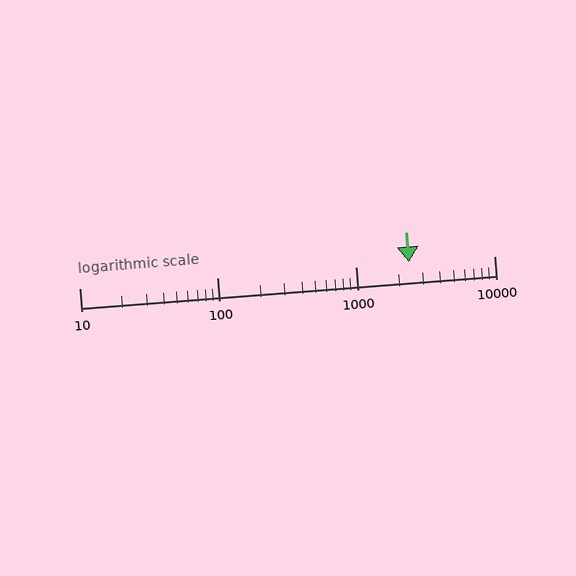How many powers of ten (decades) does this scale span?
The scale spans 3 decades, from 10 to 10000.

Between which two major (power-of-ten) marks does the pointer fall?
The pointer is between 1000 and 10000.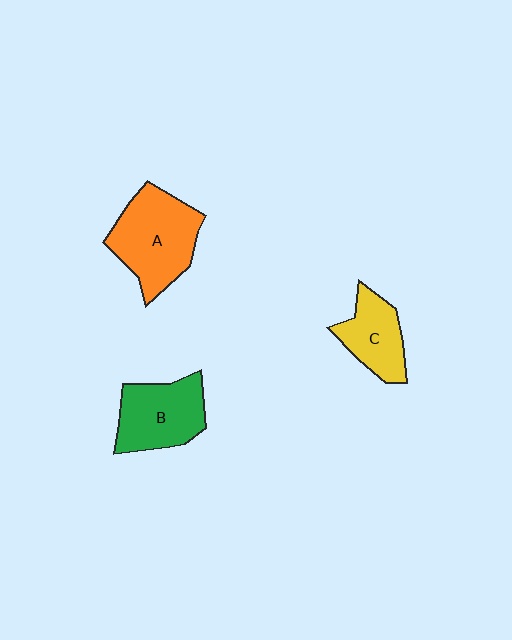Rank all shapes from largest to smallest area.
From largest to smallest: A (orange), B (green), C (yellow).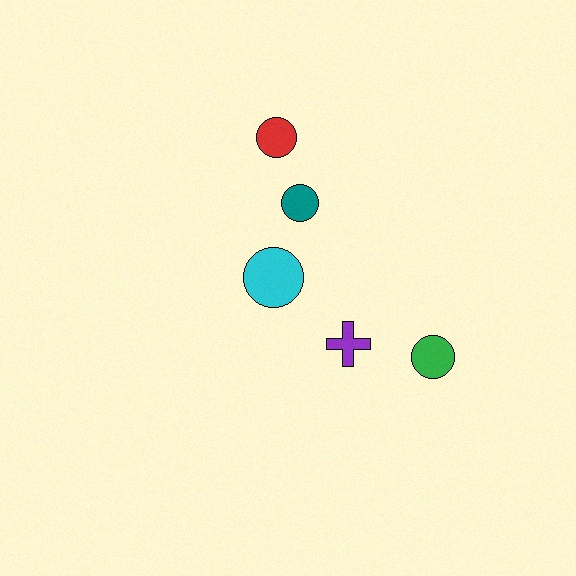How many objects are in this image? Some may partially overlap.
There are 5 objects.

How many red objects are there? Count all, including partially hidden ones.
There is 1 red object.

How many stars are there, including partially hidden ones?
There are no stars.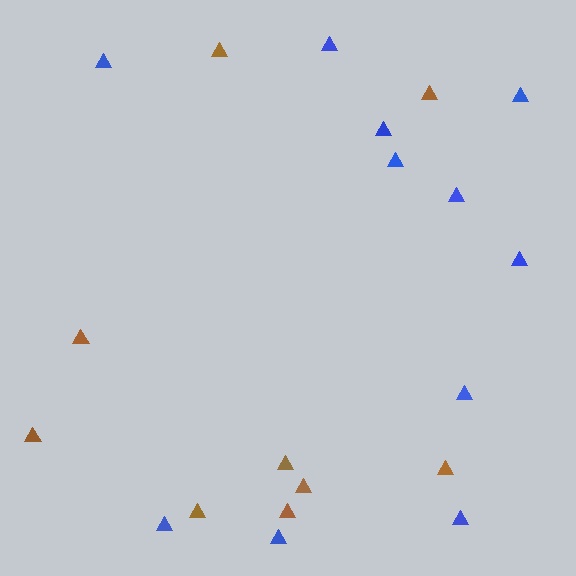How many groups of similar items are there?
There are 2 groups: one group of brown triangles (9) and one group of blue triangles (11).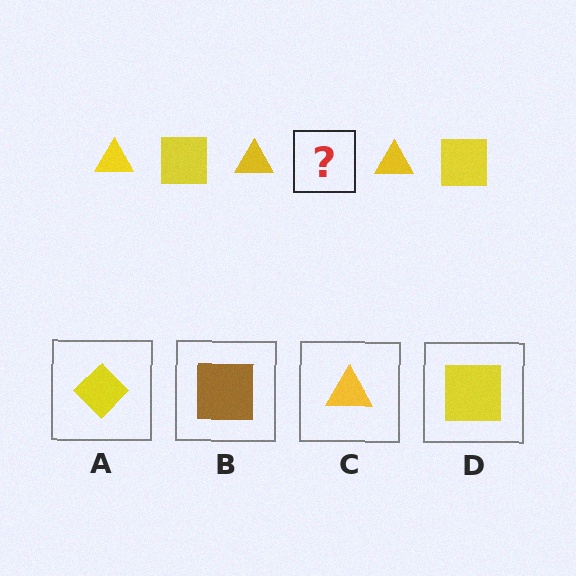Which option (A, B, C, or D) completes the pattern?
D.